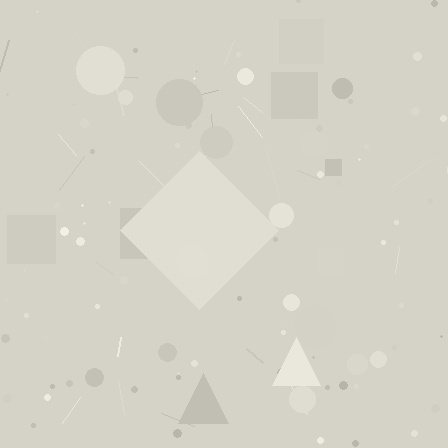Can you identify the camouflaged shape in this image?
The camouflaged shape is a diamond.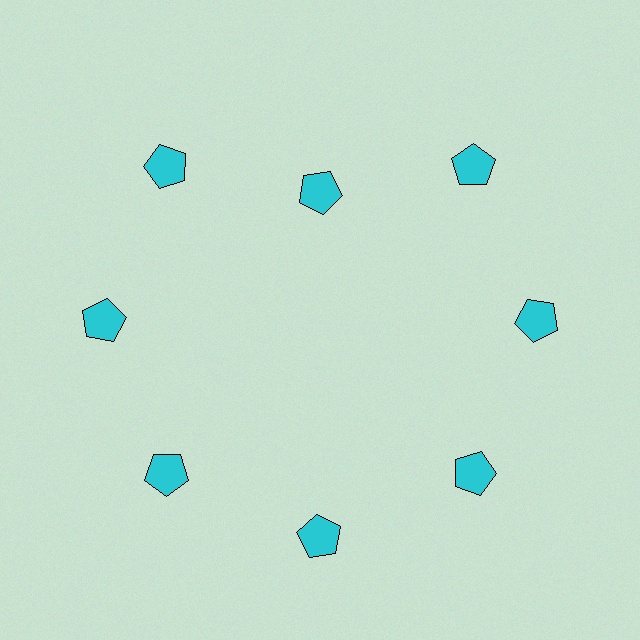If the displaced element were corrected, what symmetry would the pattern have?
It would have 8-fold rotational symmetry — the pattern would map onto itself every 45 degrees.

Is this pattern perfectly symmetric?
No. The 8 cyan pentagons are arranged in a ring, but one element near the 12 o'clock position is pulled inward toward the center, breaking the 8-fold rotational symmetry.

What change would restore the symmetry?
The symmetry would be restored by moving it outward, back onto the ring so that all 8 pentagons sit at equal angles and equal distance from the center.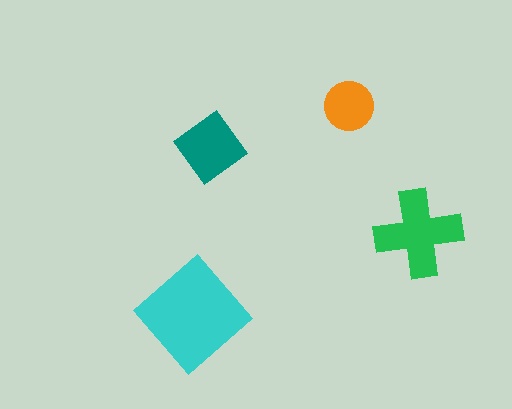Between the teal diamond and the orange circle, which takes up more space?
The teal diamond.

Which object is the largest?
The cyan diamond.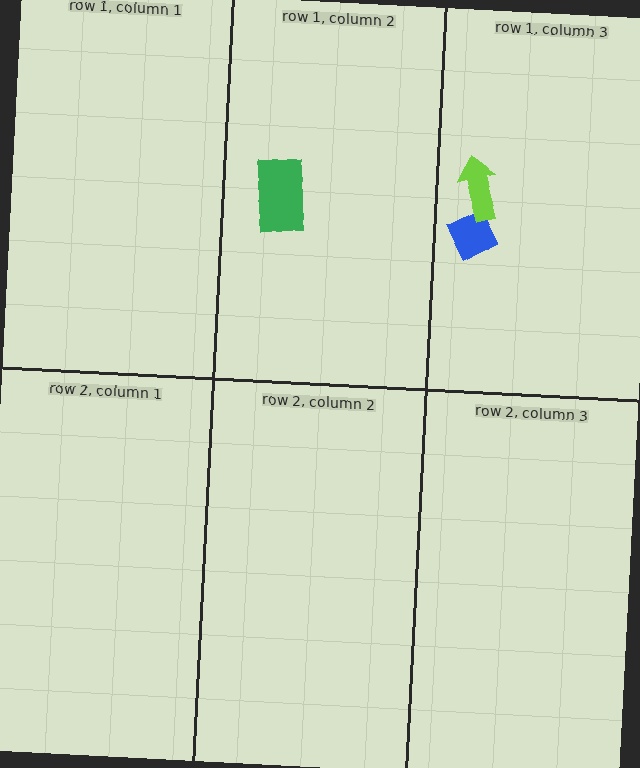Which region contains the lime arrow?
The row 1, column 3 region.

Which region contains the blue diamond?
The row 1, column 3 region.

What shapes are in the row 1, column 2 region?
The green rectangle.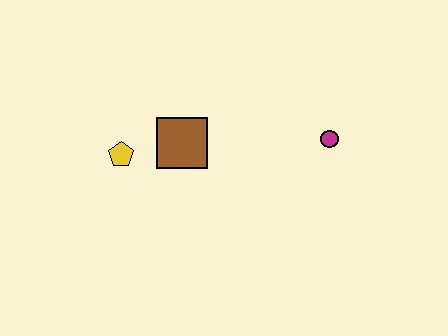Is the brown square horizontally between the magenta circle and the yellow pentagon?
Yes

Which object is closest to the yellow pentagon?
The brown square is closest to the yellow pentagon.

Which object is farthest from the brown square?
The magenta circle is farthest from the brown square.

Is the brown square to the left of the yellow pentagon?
No